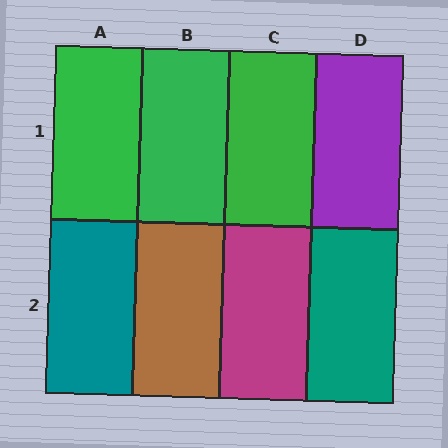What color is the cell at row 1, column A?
Green.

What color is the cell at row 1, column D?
Purple.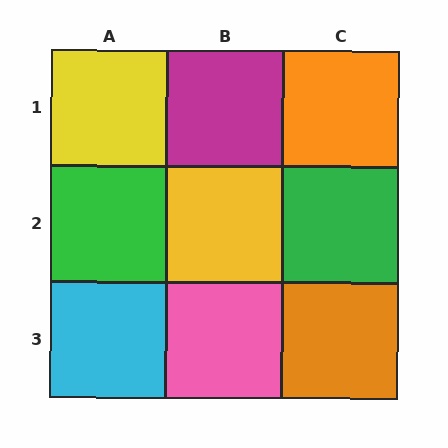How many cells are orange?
2 cells are orange.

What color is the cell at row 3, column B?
Pink.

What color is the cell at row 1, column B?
Magenta.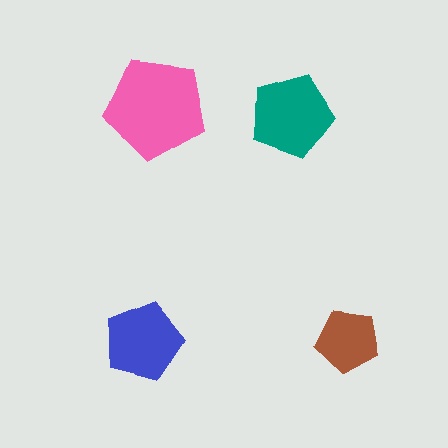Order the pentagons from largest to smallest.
the pink one, the teal one, the blue one, the brown one.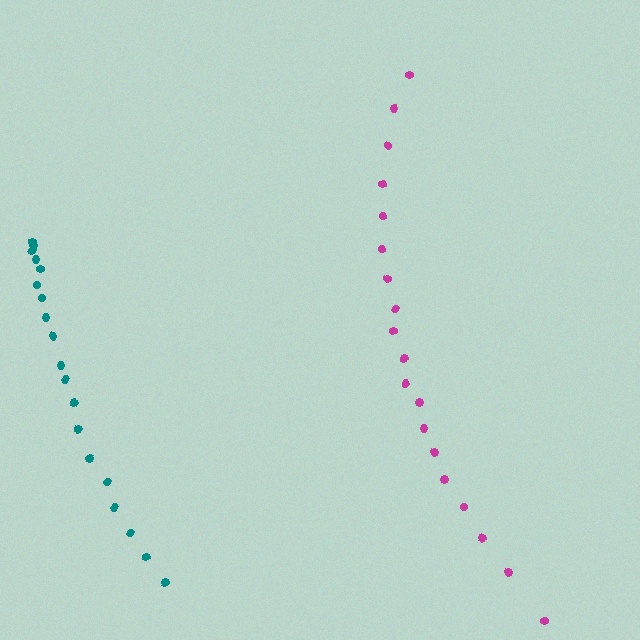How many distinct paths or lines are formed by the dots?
There are 2 distinct paths.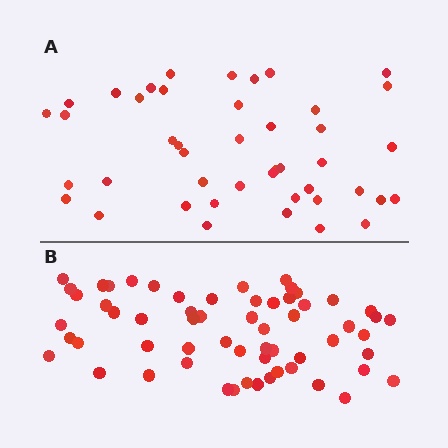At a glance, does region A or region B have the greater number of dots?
Region B (the bottom region) has more dots.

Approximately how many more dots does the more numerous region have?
Region B has approximately 15 more dots than region A.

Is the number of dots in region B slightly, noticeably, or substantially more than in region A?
Region B has noticeably more, but not dramatically so. The ratio is roughly 1.4 to 1.